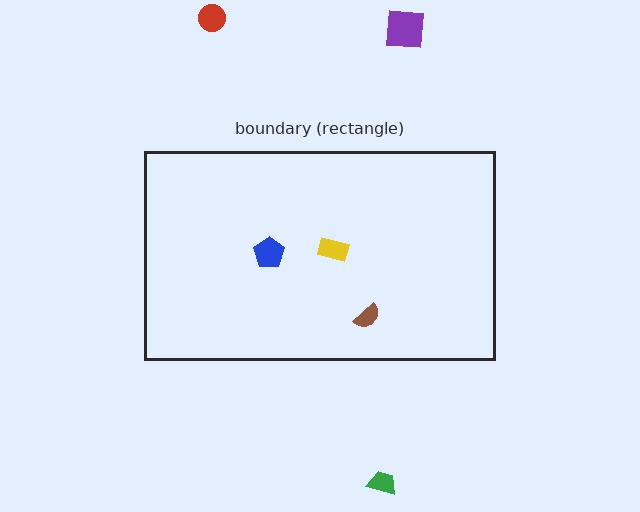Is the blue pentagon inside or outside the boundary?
Inside.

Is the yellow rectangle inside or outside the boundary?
Inside.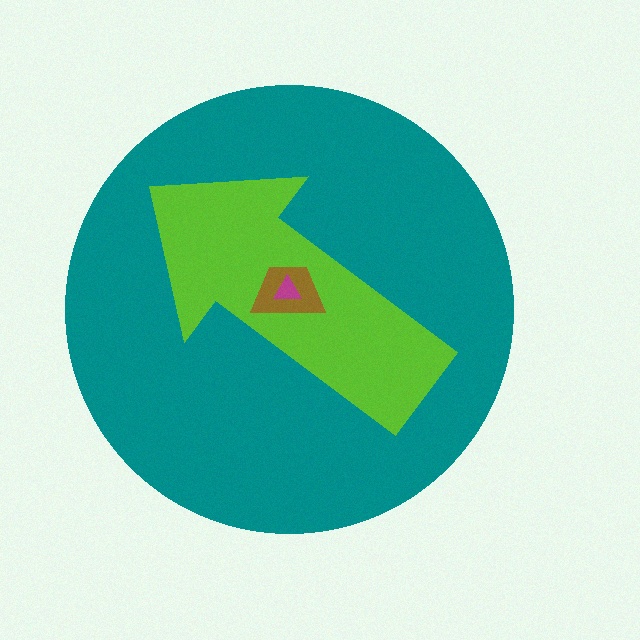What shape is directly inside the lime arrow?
The brown trapezoid.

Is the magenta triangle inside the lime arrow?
Yes.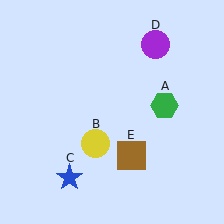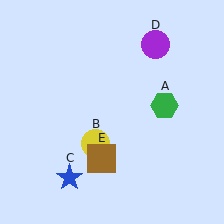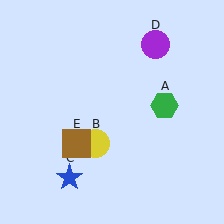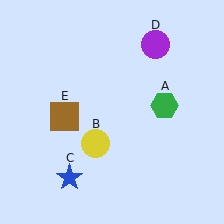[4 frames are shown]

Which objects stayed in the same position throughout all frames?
Green hexagon (object A) and yellow circle (object B) and blue star (object C) and purple circle (object D) remained stationary.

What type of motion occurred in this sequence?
The brown square (object E) rotated clockwise around the center of the scene.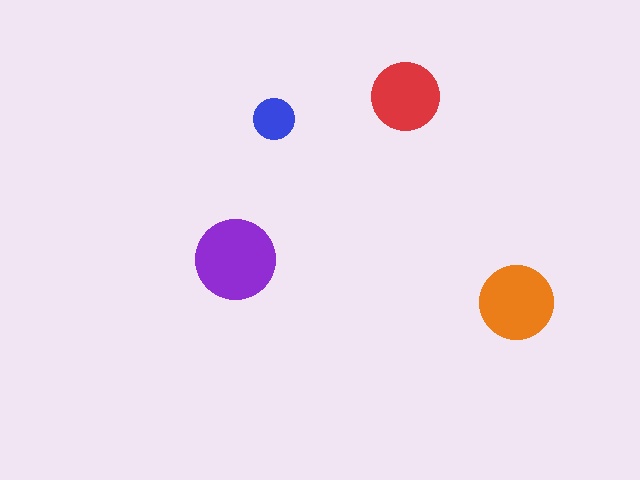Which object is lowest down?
The orange circle is bottommost.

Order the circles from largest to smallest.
the purple one, the orange one, the red one, the blue one.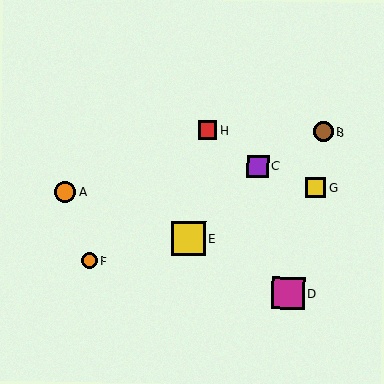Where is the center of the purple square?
The center of the purple square is at (258, 166).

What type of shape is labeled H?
Shape H is a red square.